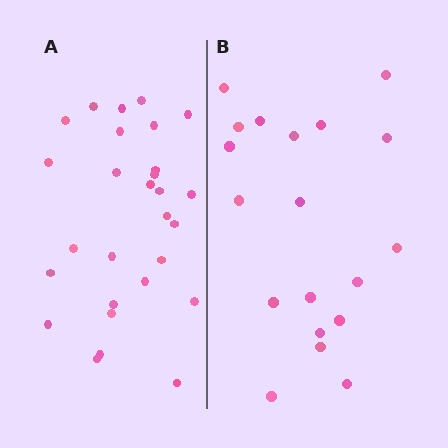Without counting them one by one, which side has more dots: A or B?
Region A (the left region) has more dots.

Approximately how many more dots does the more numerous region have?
Region A has roughly 8 or so more dots than region B.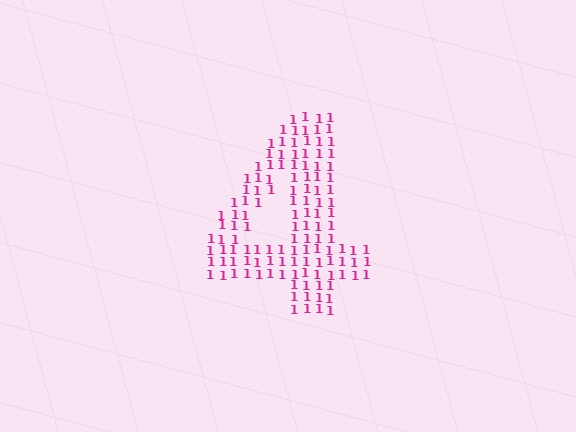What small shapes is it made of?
It is made of small digit 1's.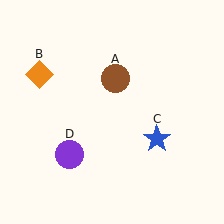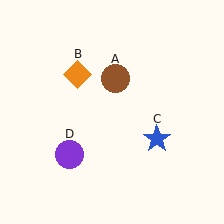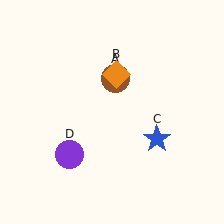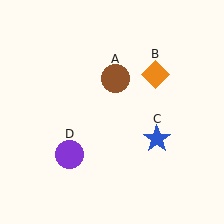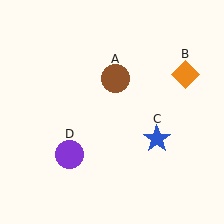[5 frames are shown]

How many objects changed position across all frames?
1 object changed position: orange diamond (object B).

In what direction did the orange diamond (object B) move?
The orange diamond (object B) moved right.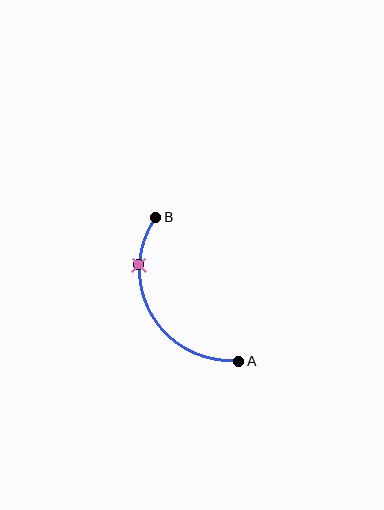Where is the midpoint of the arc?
The arc midpoint is the point on the curve farthest from the straight line joining A and B. It sits to the left of that line.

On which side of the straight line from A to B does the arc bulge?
The arc bulges to the left of the straight line connecting A and B.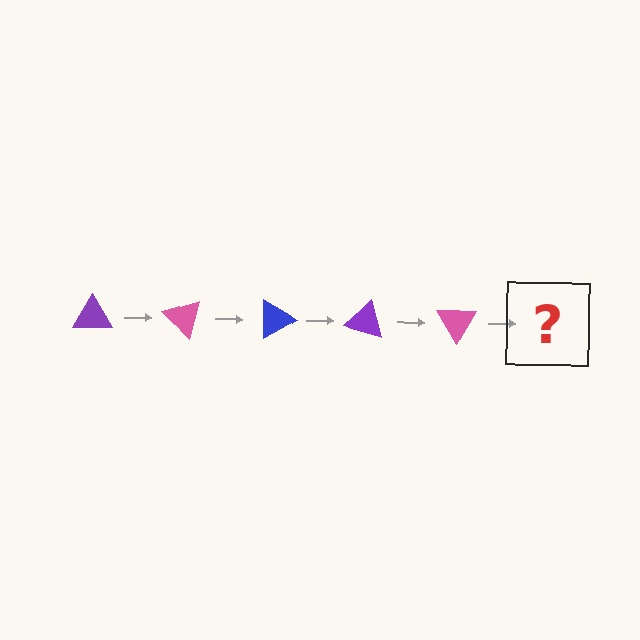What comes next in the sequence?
The next element should be a blue triangle, rotated 225 degrees from the start.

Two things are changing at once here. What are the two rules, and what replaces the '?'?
The two rules are that it rotates 45 degrees each step and the color cycles through purple, pink, and blue. The '?' should be a blue triangle, rotated 225 degrees from the start.